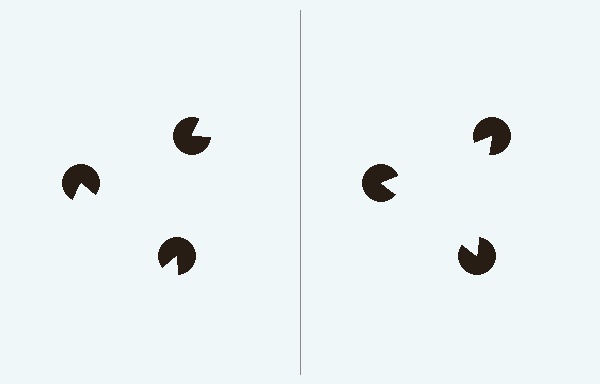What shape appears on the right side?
An illusory triangle.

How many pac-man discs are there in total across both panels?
6 — 3 on each side.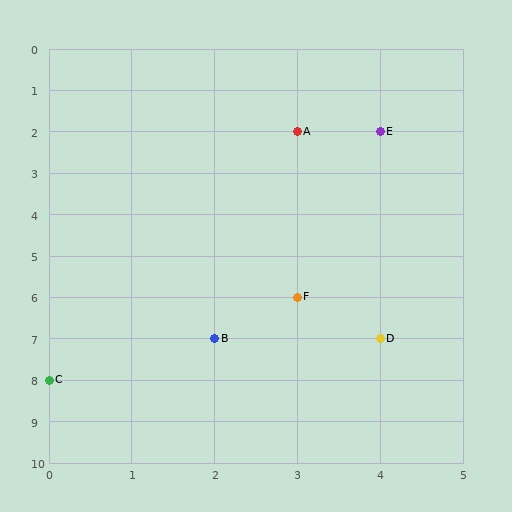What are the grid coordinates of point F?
Point F is at grid coordinates (3, 6).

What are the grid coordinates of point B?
Point B is at grid coordinates (2, 7).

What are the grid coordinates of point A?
Point A is at grid coordinates (3, 2).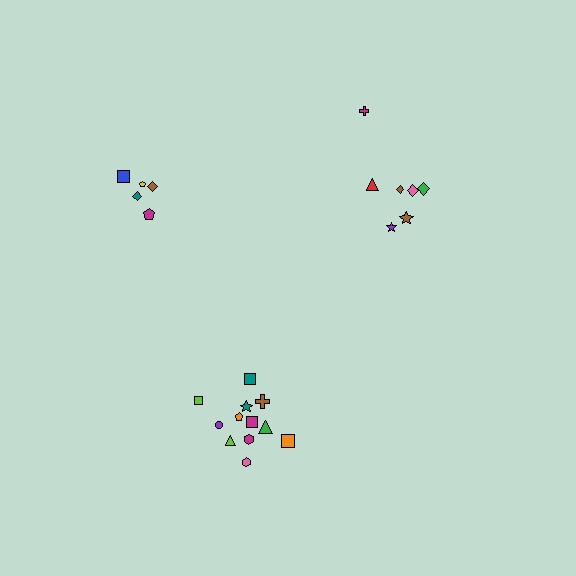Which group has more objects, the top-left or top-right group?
The top-right group.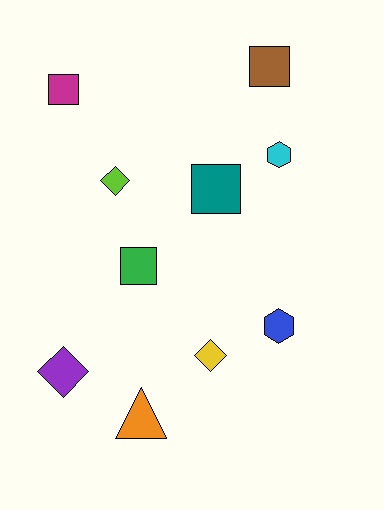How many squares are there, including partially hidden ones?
There are 4 squares.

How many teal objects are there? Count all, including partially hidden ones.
There is 1 teal object.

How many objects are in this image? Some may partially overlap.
There are 10 objects.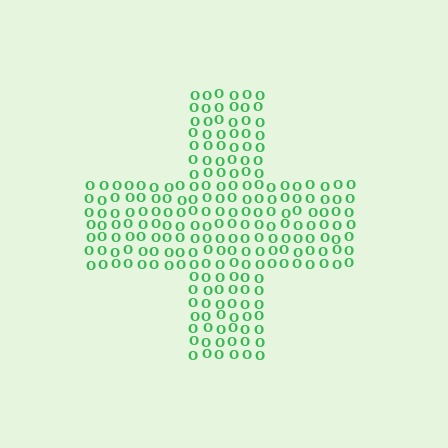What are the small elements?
The small elements are letter O's.